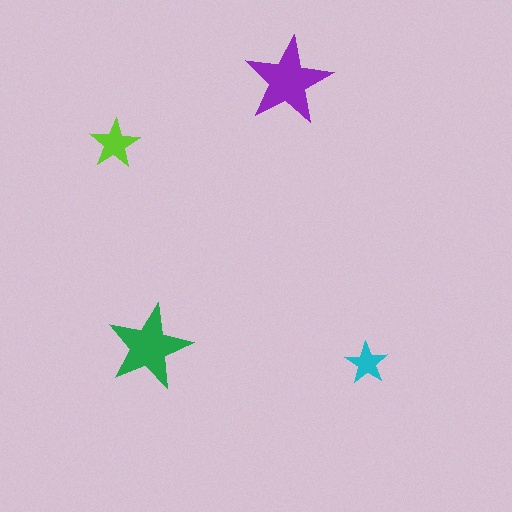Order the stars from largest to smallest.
the purple one, the green one, the lime one, the cyan one.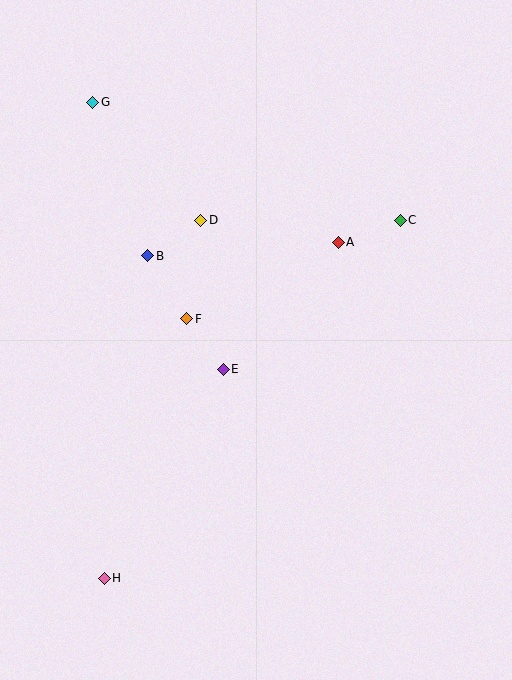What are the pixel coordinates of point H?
Point H is at (104, 578).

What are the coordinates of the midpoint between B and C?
The midpoint between B and C is at (274, 238).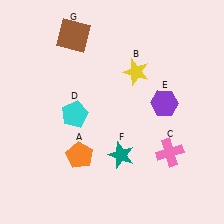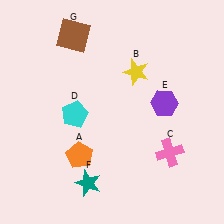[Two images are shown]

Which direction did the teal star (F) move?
The teal star (F) moved left.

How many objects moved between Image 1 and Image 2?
1 object moved between the two images.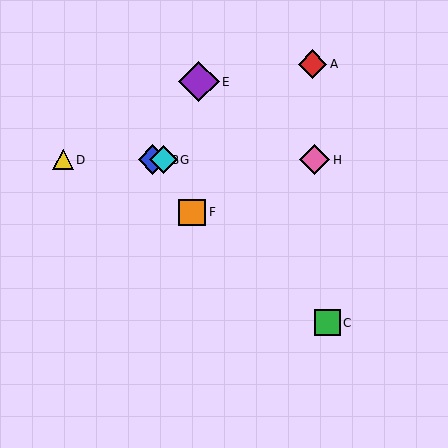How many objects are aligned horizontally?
4 objects (B, D, G, H) are aligned horizontally.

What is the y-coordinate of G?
Object G is at y≈160.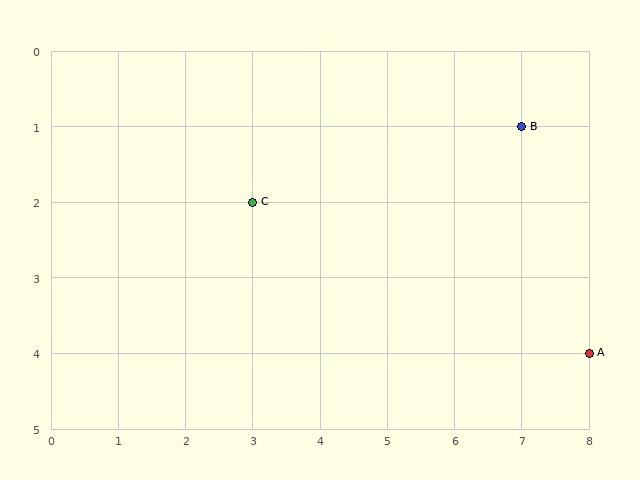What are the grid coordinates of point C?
Point C is at grid coordinates (3, 2).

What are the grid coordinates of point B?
Point B is at grid coordinates (7, 1).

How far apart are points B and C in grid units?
Points B and C are 4 columns and 1 row apart (about 4.1 grid units diagonally).